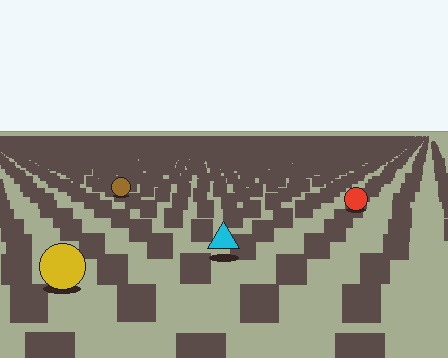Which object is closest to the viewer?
The yellow circle is closest. The texture marks near it are larger and more spread out.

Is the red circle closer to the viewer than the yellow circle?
No. The yellow circle is closer — you can tell from the texture gradient: the ground texture is coarser near it.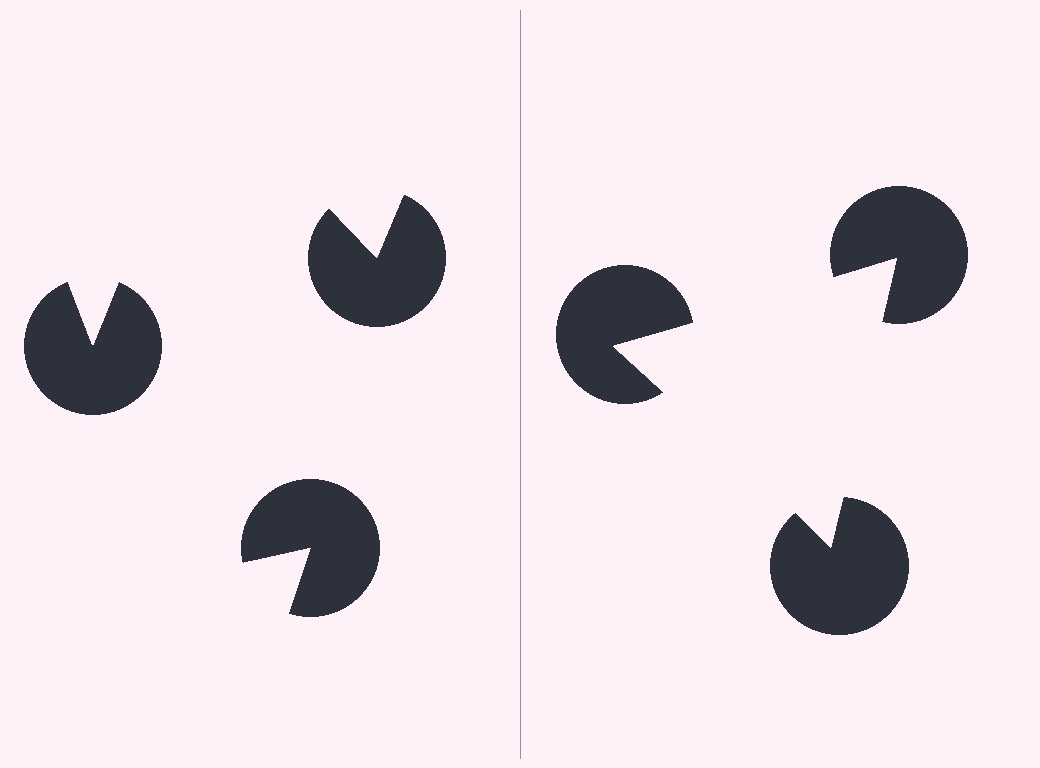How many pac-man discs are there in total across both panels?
6 — 3 on each side.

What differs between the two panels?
The pac-man discs are positioned identically on both sides; only the wedge orientations differ. On the right they align to a triangle; on the left they are misaligned.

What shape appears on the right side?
An illusory triangle.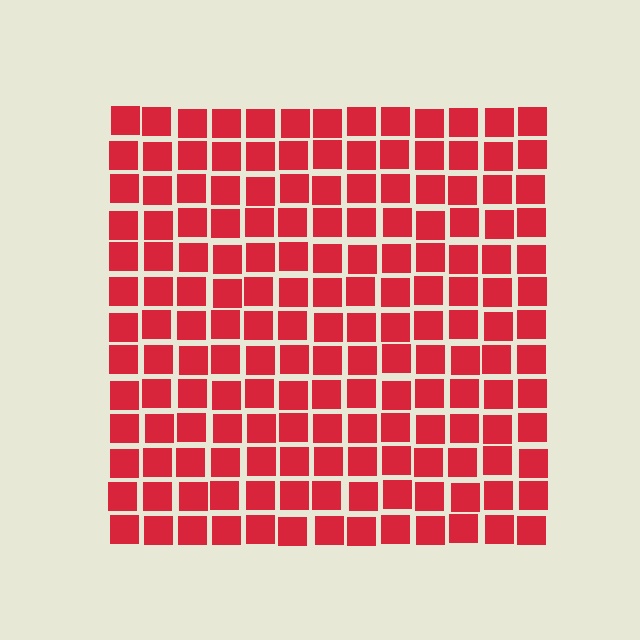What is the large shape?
The large shape is a square.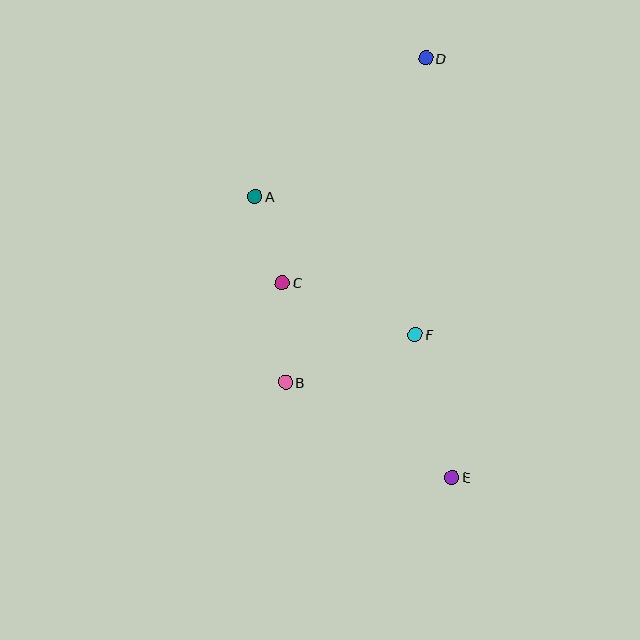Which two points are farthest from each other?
Points D and E are farthest from each other.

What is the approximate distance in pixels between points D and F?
The distance between D and F is approximately 277 pixels.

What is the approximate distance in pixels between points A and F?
The distance between A and F is approximately 211 pixels.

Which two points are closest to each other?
Points A and C are closest to each other.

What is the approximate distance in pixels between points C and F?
The distance between C and F is approximately 143 pixels.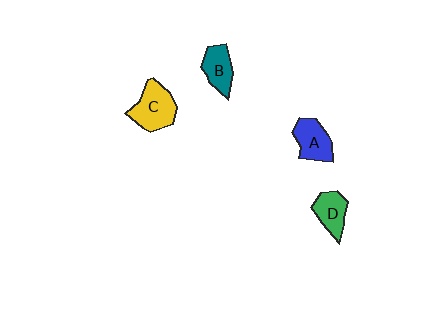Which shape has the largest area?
Shape C (yellow).